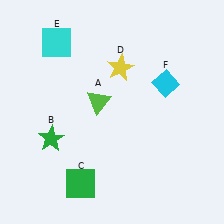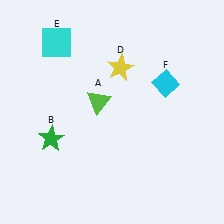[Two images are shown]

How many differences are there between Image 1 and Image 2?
There is 1 difference between the two images.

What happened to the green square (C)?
The green square (C) was removed in Image 2. It was in the bottom-left area of Image 1.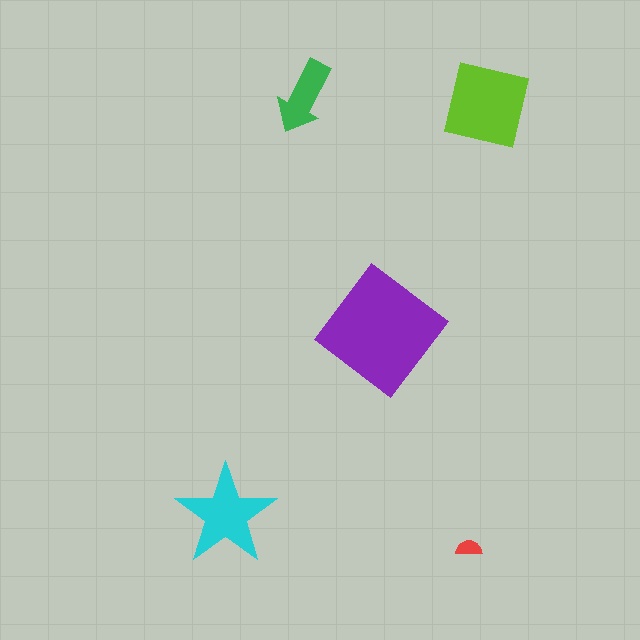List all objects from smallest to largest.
The red semicircle, the green arrow, the cyan star, the lime square, the purple diamond.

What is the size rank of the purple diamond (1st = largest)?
1st.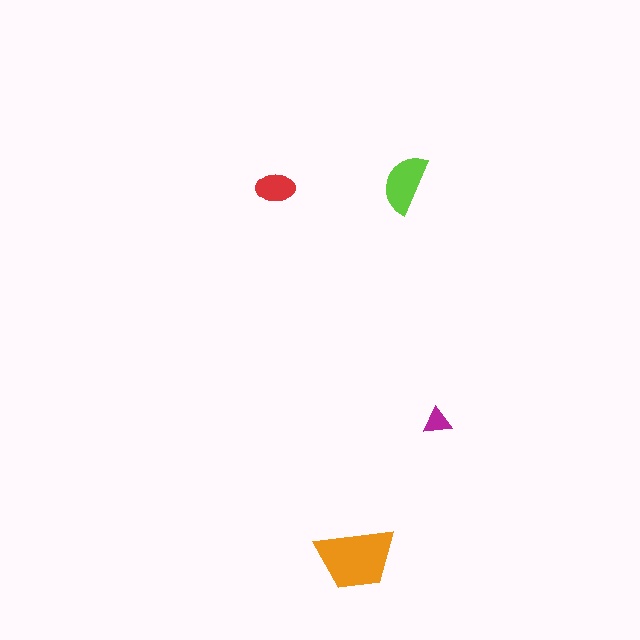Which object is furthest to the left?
The red ellipse is leftmost.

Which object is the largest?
The orange trapezoid.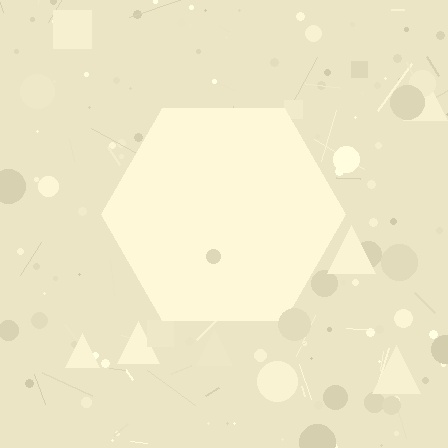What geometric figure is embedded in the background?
A hexagon is embedded in the background.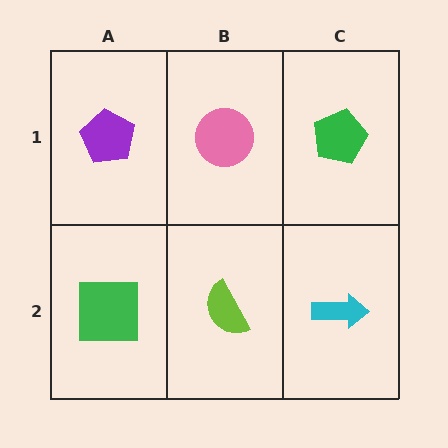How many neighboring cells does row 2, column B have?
3.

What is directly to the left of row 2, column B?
A green square.